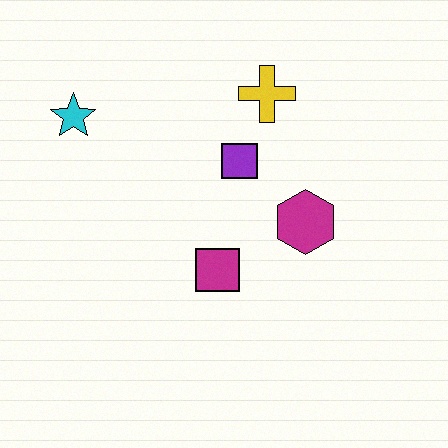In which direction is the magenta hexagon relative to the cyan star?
The magenta hexagon is to the right of the cyan star.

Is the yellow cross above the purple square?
Yes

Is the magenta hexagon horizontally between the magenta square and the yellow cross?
No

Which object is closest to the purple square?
The yellow cross is closest to the purple square.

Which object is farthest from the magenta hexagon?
The cyan star is farthest from the magenta hexagon.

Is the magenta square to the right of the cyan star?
Yes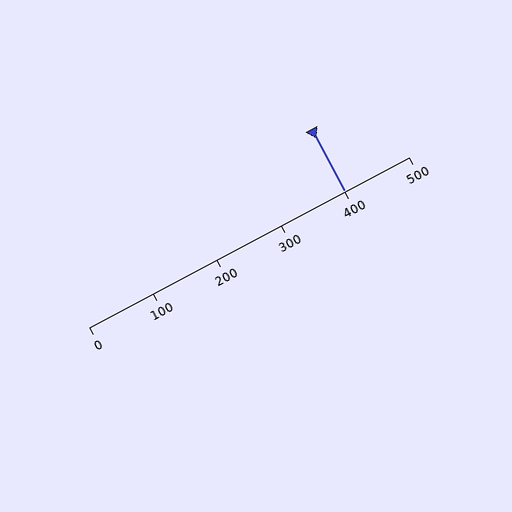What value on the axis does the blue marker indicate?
The marker indicates approximately 400.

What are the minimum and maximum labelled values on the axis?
The axis runs from 0 to 500.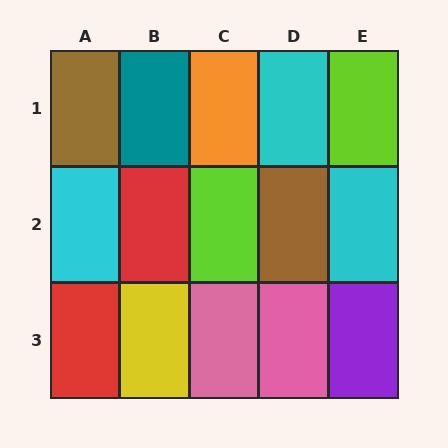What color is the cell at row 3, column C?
Pink.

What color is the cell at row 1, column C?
Orange.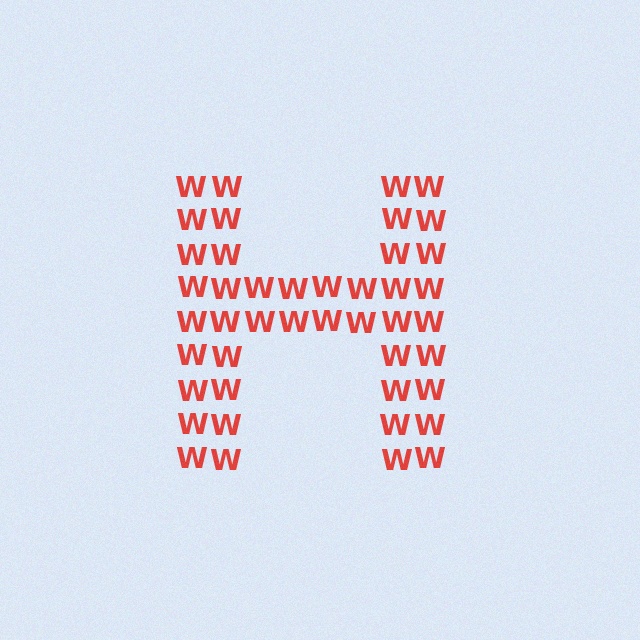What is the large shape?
The large shape is the letter H.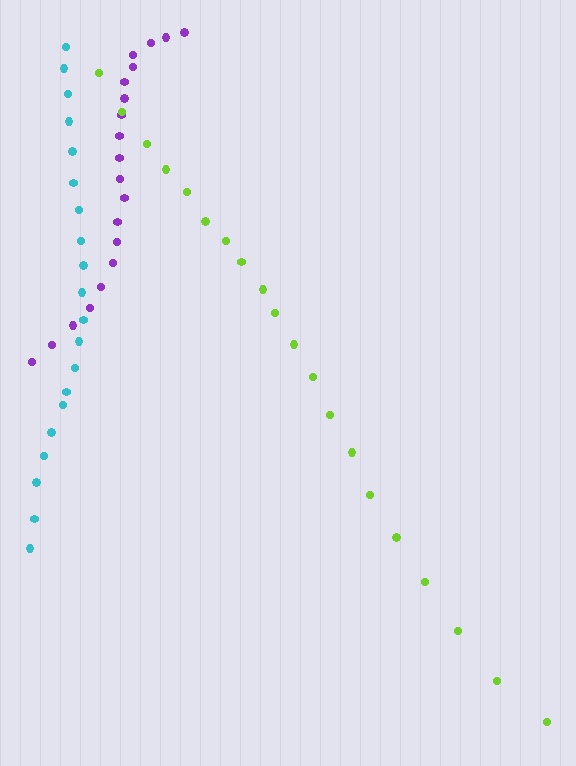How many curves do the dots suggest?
There are 3 distinct paths.